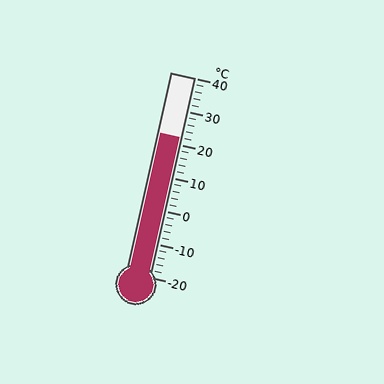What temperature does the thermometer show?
The thermometer shows approximately 22°C.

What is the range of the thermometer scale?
The thermometer scale ranges from -20°C to 40°C.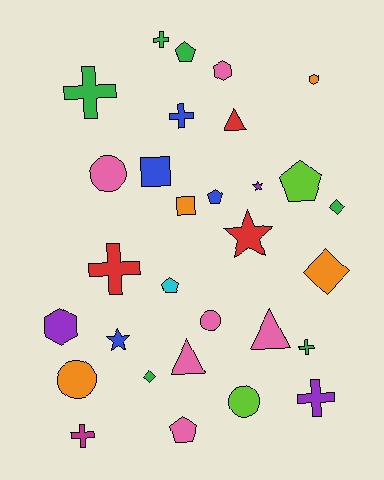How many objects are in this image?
There are 30 objects.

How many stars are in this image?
There are 3 stars.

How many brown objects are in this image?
There are no brown objects.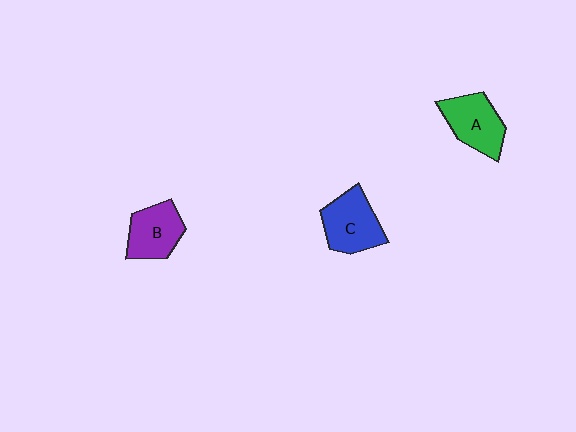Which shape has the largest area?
Shape C (blue).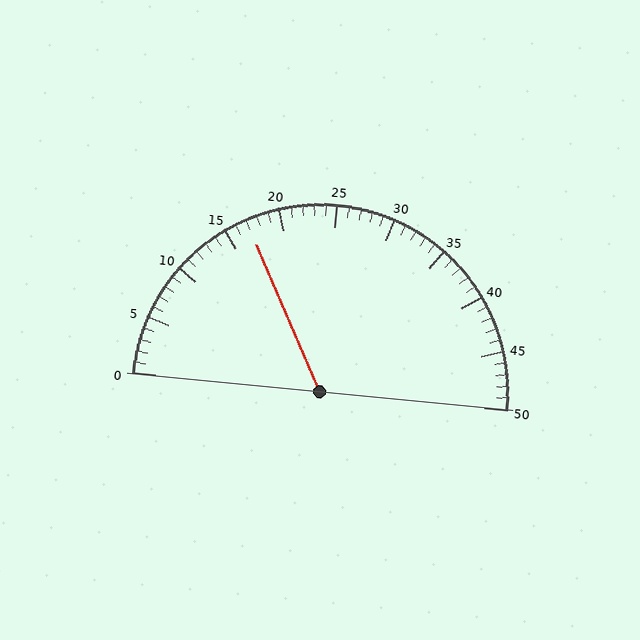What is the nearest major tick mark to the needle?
The nearest major tick mark is 15.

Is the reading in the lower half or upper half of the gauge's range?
The reading is in the lower half of the range (0 to 50).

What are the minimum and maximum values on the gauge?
The gauge ranges from 0 to 50.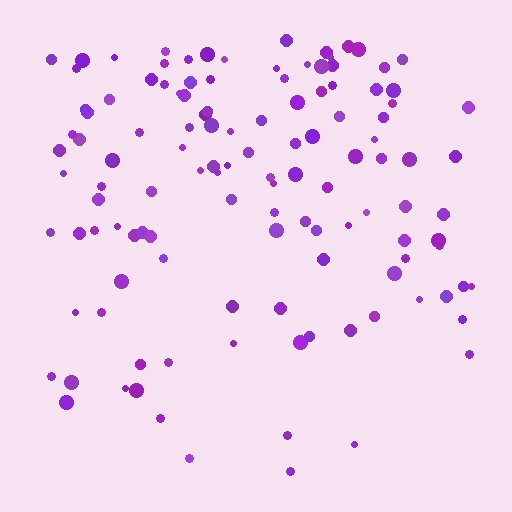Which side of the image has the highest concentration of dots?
The top.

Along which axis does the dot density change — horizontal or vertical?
Vertical.